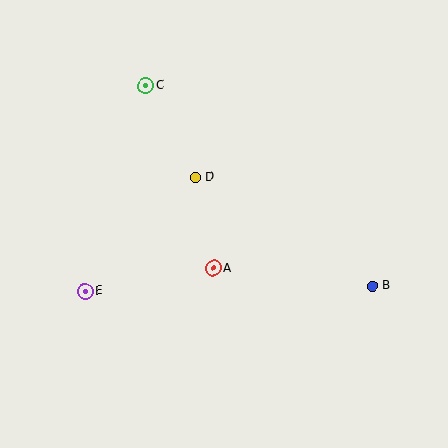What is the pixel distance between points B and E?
The distance between B and E is 287 pixels.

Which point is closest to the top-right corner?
Point B is closest to the top-right corner.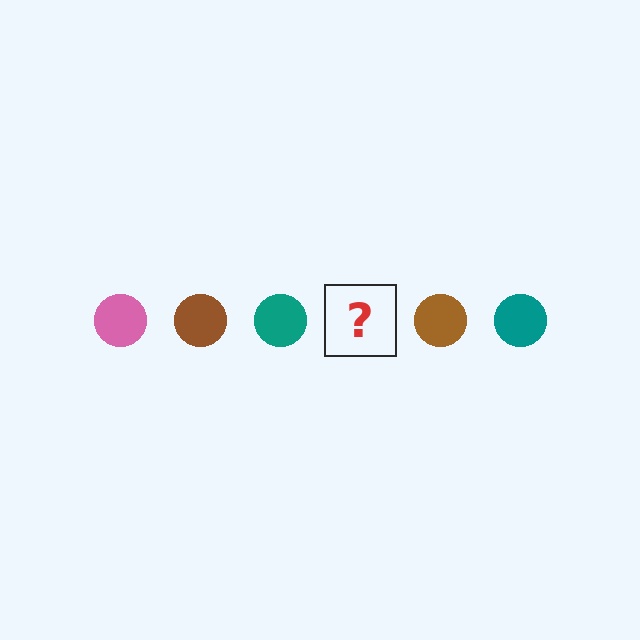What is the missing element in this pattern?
The missing element is a pink circle.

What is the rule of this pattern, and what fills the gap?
The rule is that the pattern cycles through pink, brown, teal circles. The gap should be filled with a pink circle.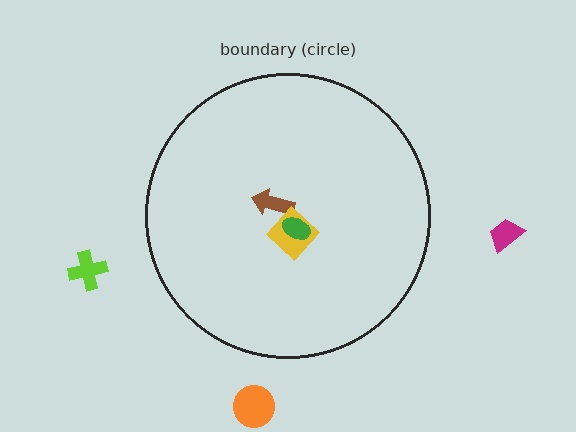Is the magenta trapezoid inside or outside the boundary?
Outside.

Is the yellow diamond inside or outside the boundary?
Inside.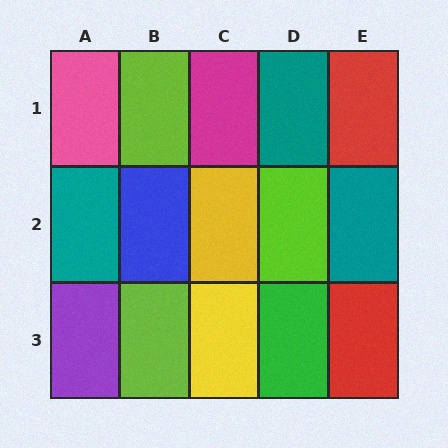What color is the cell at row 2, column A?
Teal.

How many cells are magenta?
1 cell is magenta.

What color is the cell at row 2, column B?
Blue.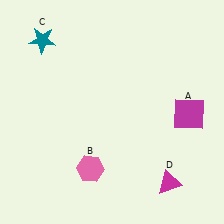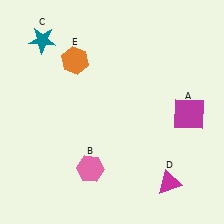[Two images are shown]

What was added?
An orange hexagon (E) was added in Image 2.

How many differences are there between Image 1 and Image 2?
There is 1 difference between the two images.